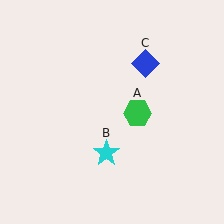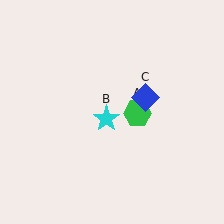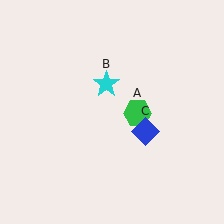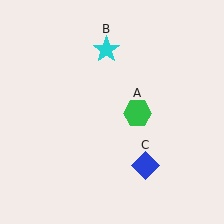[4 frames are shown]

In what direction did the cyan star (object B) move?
The cyan star (object B) moved up.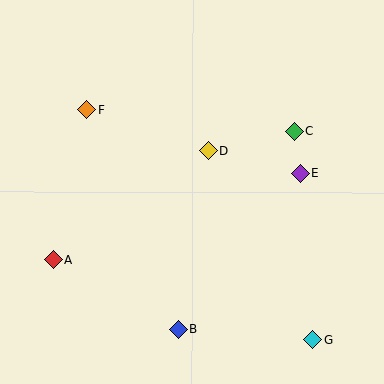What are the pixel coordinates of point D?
Point D is at (208, 151).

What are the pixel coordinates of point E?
Point E is at (300, 174).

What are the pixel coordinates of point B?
Point B is at (178, 329).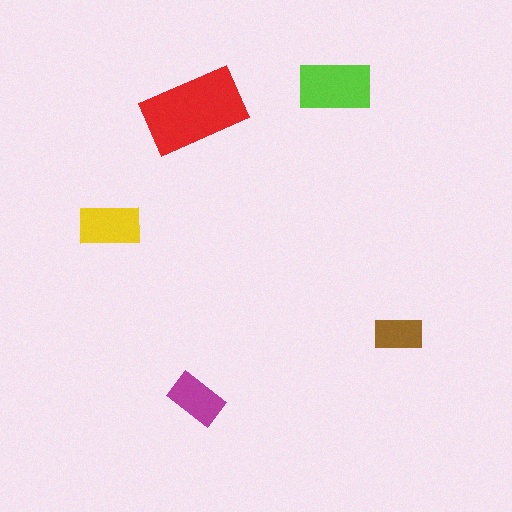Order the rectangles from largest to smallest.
the red one, the lime one, the yellow one, the magenta one, the brown one.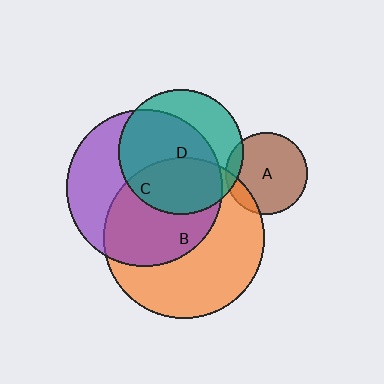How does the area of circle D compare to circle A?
Approximately 2.3 times.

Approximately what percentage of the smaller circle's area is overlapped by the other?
Approximately 10%.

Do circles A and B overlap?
Yes.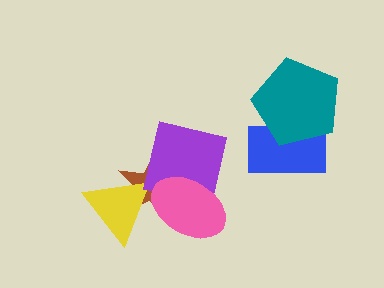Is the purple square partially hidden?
Yes, it is partially covered by another shape.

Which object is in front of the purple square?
The pink ellipse is in front of the purple square.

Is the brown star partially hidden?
Yes, it is partially covered by another shape.